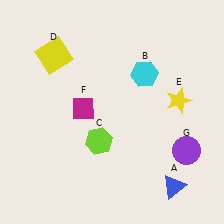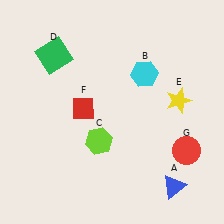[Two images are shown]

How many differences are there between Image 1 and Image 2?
There are 3 differences between the two images.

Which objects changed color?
D changed from yellow to green. F changed from magenta to red. G changed from purple to red.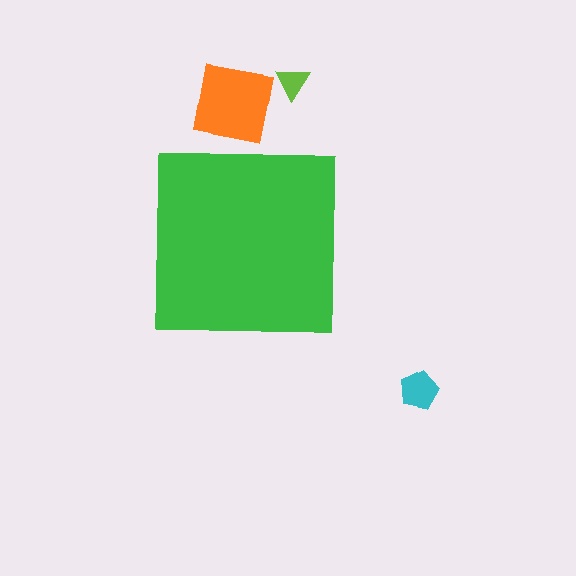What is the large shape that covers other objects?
A green square.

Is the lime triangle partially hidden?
No, the lime triangle is fully visible.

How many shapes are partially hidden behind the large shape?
0 shapes are partially hidden.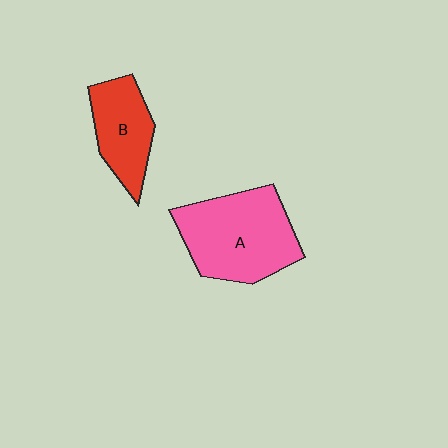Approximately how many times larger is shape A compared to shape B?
Approximately 1.7 times.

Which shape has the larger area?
Shape A (pink).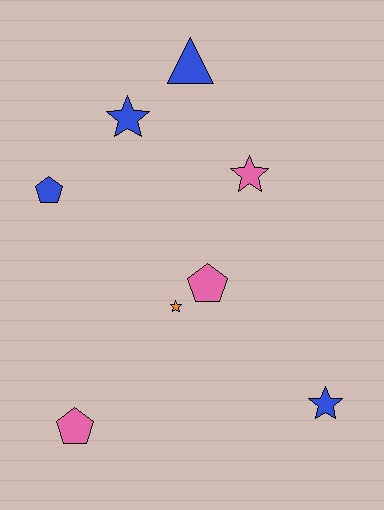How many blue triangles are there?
There is 1 blue triangle.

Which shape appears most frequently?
Star, with 4 objects.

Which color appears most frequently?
Blue, with 4 objects.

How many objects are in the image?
There are 8 objects.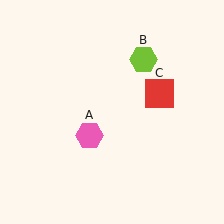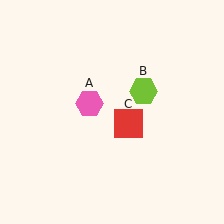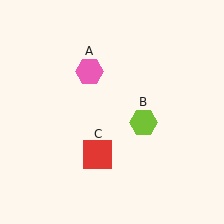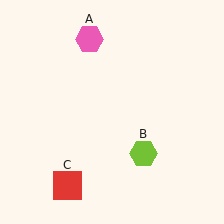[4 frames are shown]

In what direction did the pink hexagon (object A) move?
The pink hexagon (object A) moved up.